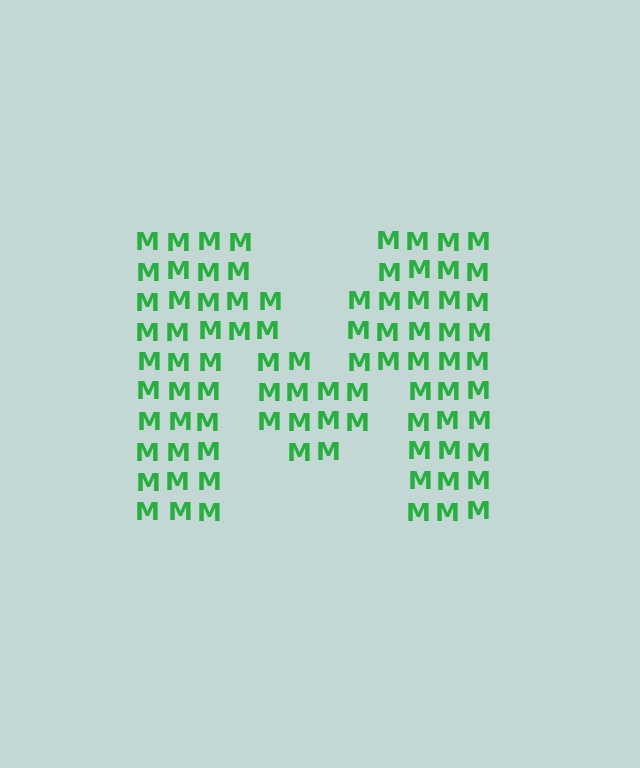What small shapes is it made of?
It is made of small letter M's.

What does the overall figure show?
The overall figure shows the letter M.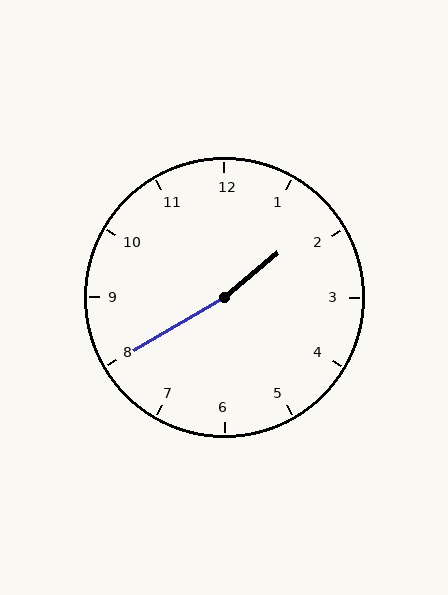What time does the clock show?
1:40.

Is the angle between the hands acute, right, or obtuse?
It is obtuse.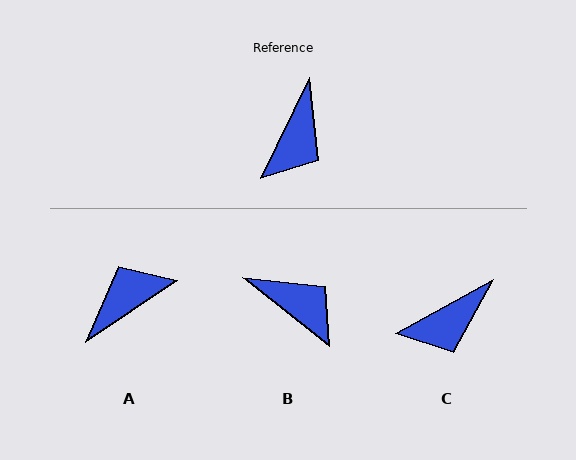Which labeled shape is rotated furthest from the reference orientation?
A, about 150 degrees away.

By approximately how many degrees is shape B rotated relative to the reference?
Approximately 78 degrees counter-clockwise.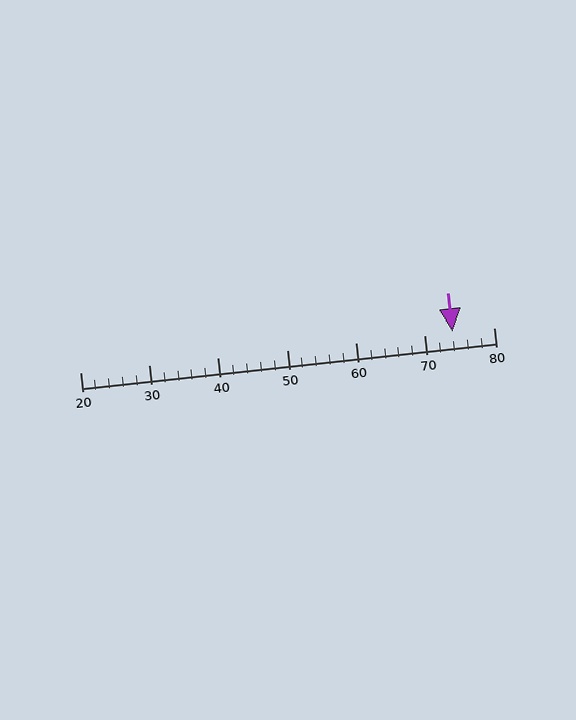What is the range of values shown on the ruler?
The ruler shows values from 20 to 80.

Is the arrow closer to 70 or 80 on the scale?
The arrow is closer to 70.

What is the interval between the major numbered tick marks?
The major tick marks are spaced 10 units apart.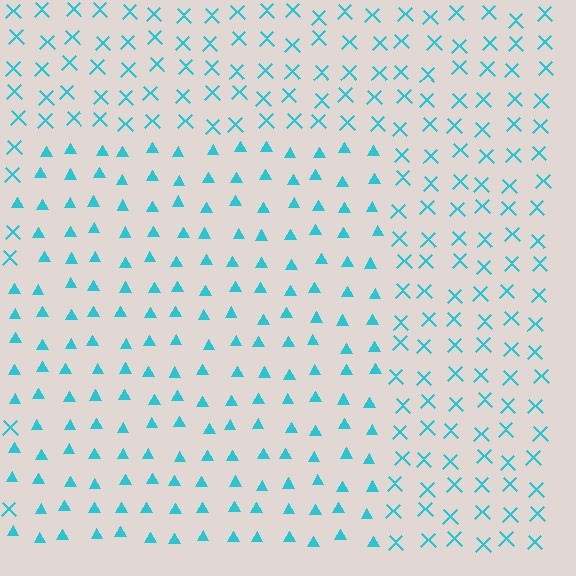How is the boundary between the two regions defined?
The boundary is defined by a change in element shape: triangles inside vs. X marks outside. All elements share the same color and spacing.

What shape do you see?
I see a rectangle.